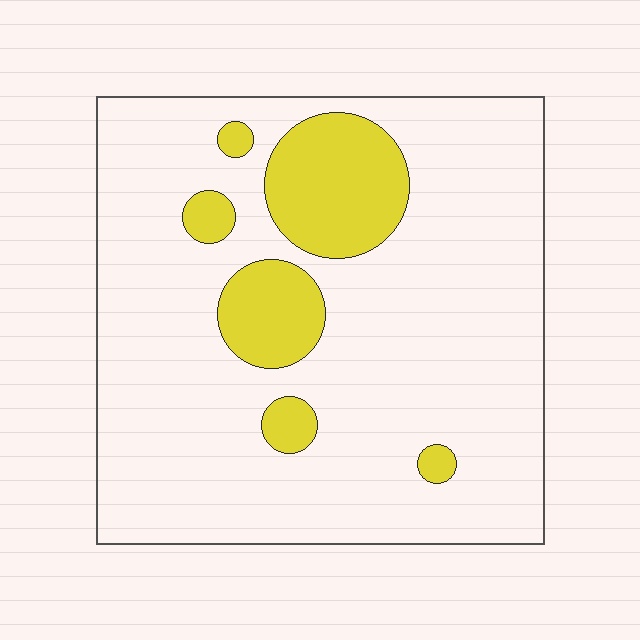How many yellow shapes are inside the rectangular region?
6.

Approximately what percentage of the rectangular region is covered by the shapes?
Approximately 15%.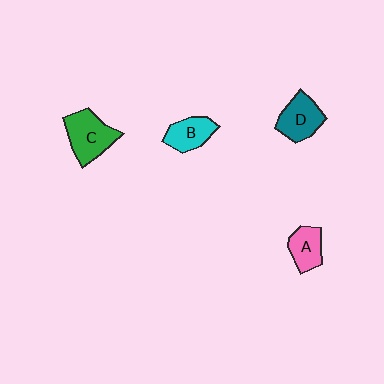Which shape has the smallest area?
Shape A (pink).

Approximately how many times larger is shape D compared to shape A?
Approximately 1.3 times.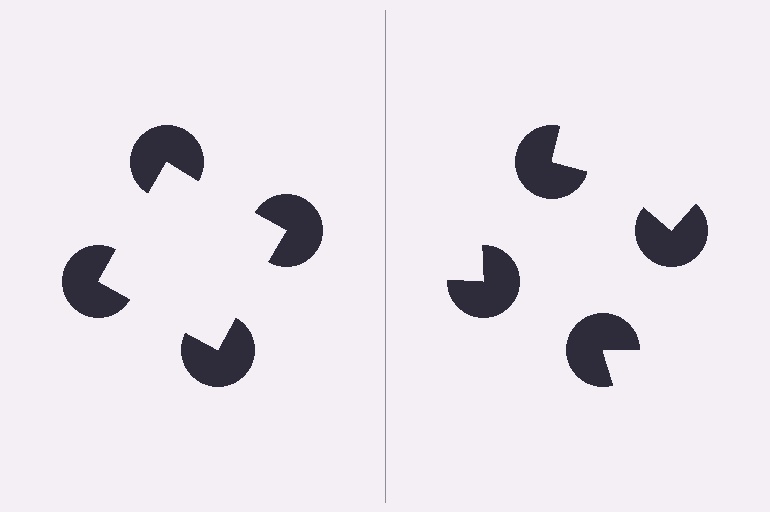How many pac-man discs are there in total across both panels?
8 — 4 on each side.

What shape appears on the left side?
An illusory square.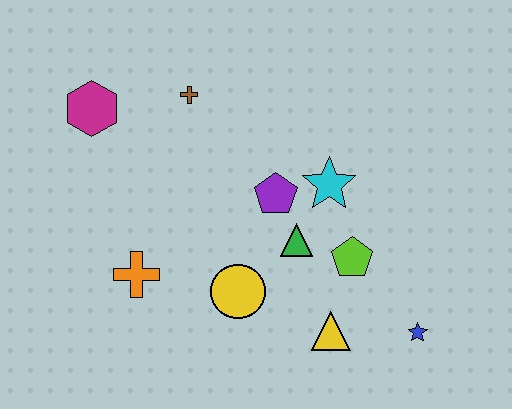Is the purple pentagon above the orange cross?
Yes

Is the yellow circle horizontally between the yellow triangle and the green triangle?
No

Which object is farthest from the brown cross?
The blue star is farthest from the brown cross.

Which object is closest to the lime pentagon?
The green triangle is closest to the lime pentagon.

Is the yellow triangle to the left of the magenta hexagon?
No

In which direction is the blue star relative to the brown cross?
The blue star is below the brown cross.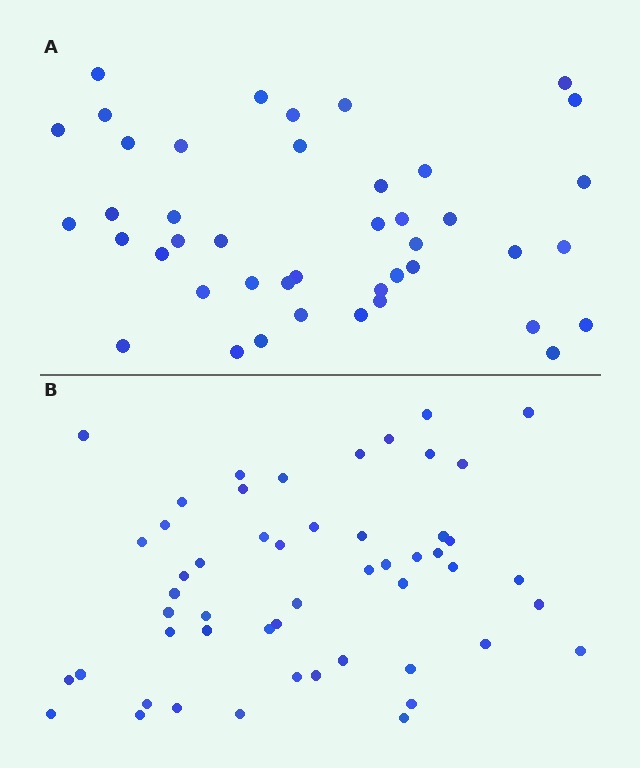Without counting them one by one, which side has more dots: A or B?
Region B (the bottom region) has more dots.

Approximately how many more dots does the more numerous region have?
Region B has roughly 8 or so more dots than region A.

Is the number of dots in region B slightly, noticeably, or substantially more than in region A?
Region B has only slightly more — the two regions are fairly close. The ratio is roughly 1.2 to 1.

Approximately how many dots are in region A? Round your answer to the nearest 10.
About 40 dots. (The exact count is 43, which rounds to 40.)